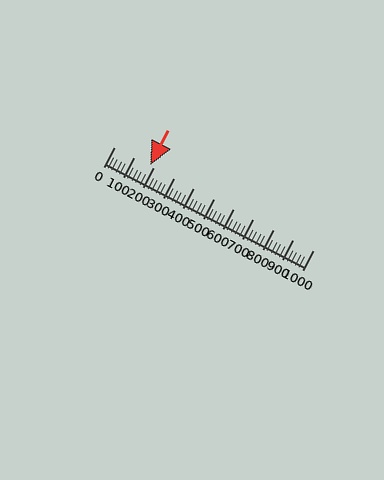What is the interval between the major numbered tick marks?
The major tick marks are spaced 100 units apart.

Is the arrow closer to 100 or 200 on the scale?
The arrow is closer to 200.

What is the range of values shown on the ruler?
The ruler shows values from 0 to 1000.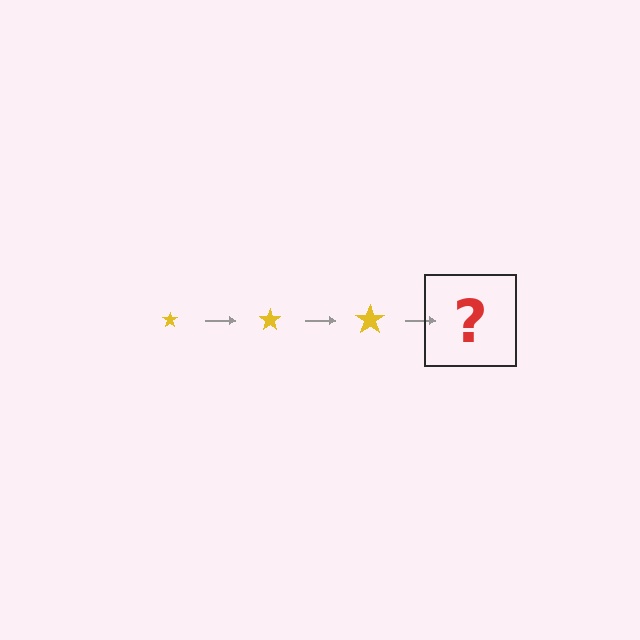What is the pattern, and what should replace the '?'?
The pattern is that the star gets progressively larger each step. The '?' should be a yellow star, larger than the previous one.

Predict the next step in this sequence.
The next step is a yellow star, larger than the previous one.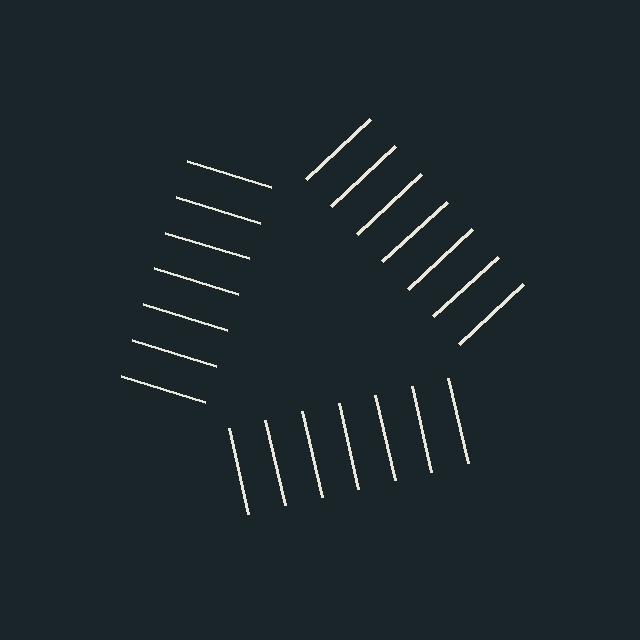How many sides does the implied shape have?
3 sides — the line-ends trace a triangle.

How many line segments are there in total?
21 — 7 along each of the 3 edges.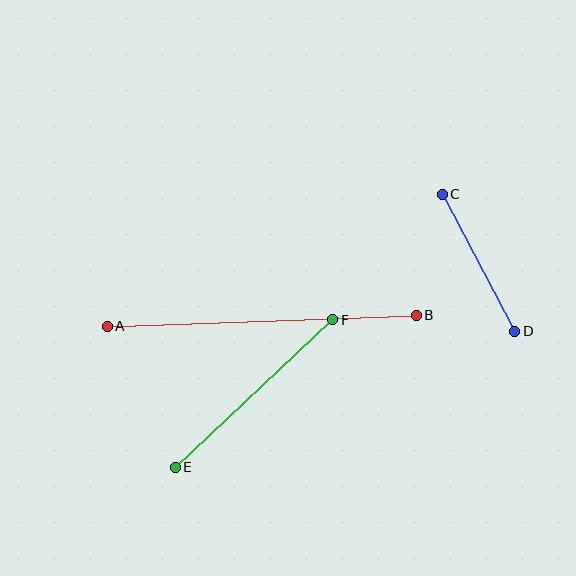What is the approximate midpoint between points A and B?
The midpoint is at approximately (262, 321) pixels.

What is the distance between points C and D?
The distance is approximately 155 pixels.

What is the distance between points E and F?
The distance is approximately 216 pixels.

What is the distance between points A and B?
The distance is approximately 309 pixels.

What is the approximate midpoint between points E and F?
The midpoint is at approximately (254, 394) pixels.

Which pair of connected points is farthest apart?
Points A and B are farthest apart.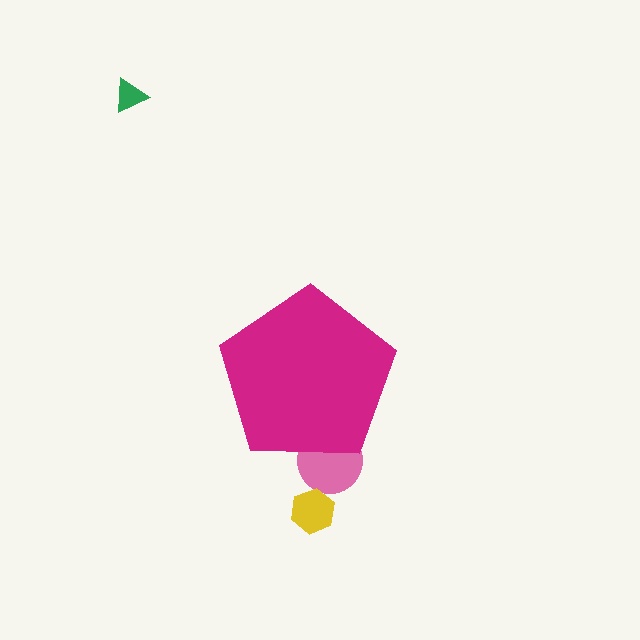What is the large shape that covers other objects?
A magenta pentagon.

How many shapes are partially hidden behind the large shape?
1 shape is partially hidden.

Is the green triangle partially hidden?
No, the green triangle is fully visible.